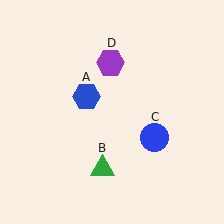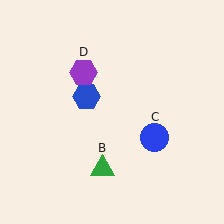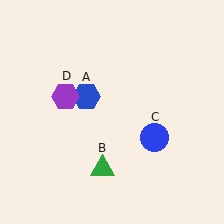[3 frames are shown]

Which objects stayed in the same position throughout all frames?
Blue hexagon (object A) and green triangle (object B) and blue circle (object C) remained stationary.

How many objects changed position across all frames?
1 object changed position: purple hexagon (object D).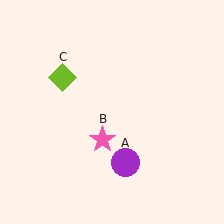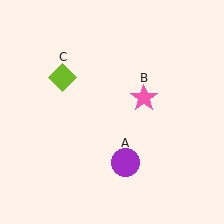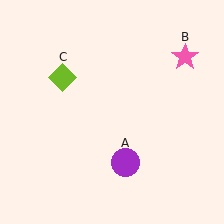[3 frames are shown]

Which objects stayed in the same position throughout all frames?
Purple circle (object A) and lime diamond (object C) remained stationary.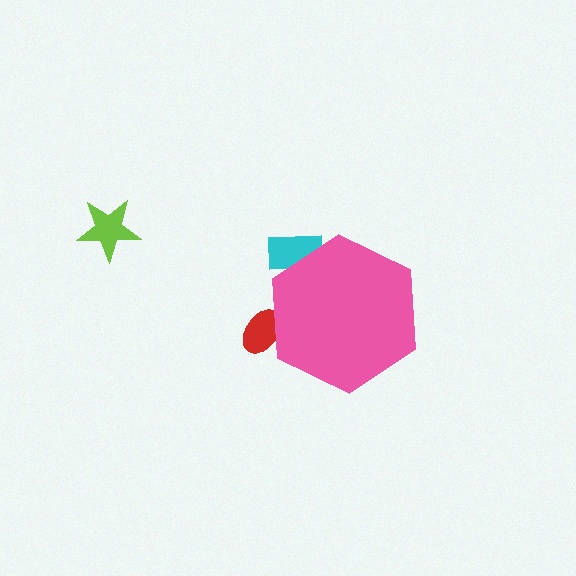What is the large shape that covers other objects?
A pink hexagon.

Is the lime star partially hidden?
No, the lime star is fully visible.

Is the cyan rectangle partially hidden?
Yes, the cyan rectangle is partially hidden behind the pink hexagon.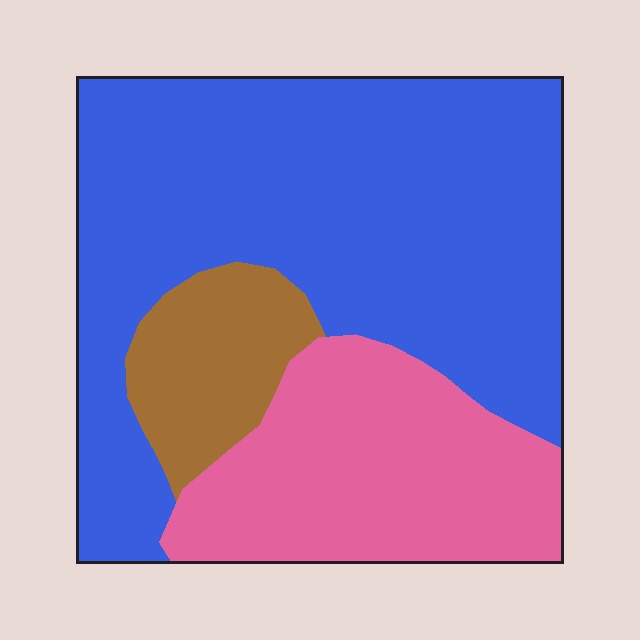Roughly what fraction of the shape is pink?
Pink takes up about one quarter (1/4) of the shape.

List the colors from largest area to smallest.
From largest to smallest: blue, pink, brown.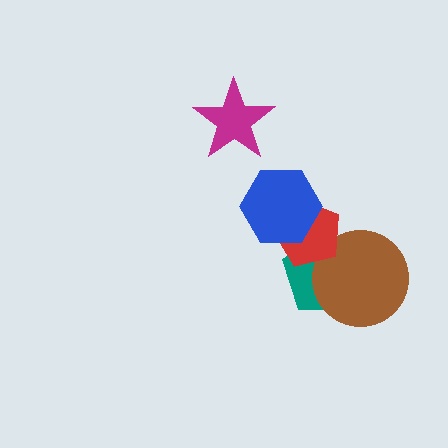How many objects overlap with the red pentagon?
3 objects overlap with the red pentagon.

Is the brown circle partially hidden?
Yes, it is partially covered by another shape.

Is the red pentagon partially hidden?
Yes, it is partially covered by another shape.